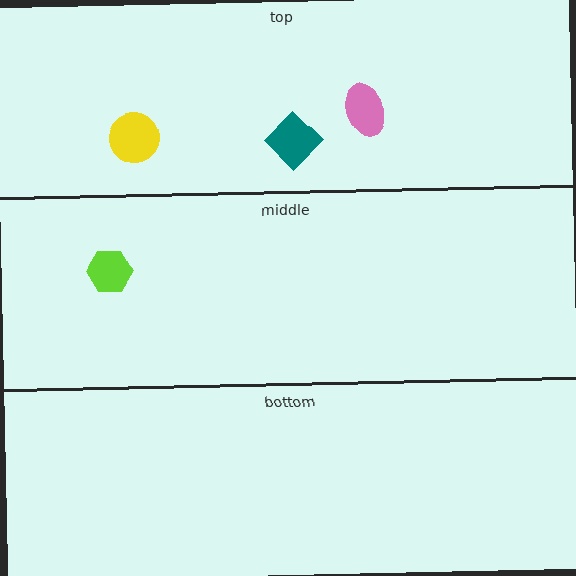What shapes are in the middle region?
The lime hexagon.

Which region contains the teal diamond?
The top region.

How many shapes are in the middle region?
1.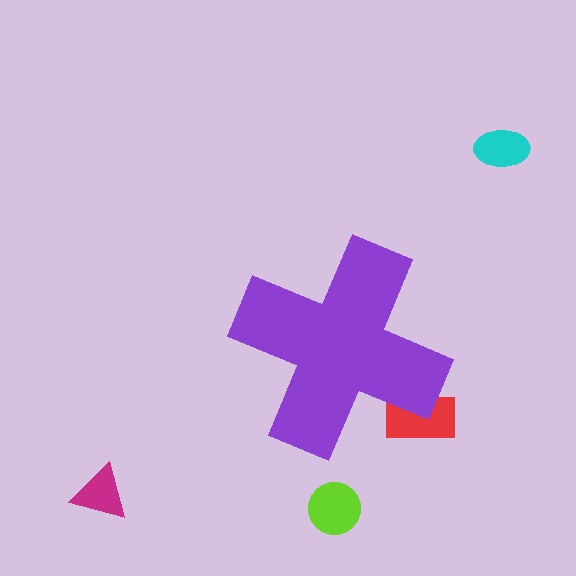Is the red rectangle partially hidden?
Yes, the red rectangle is partially hidden behind the purple cross.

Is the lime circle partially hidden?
No, the lime circle is fully visible.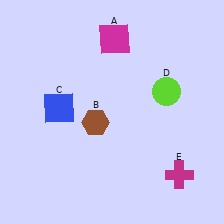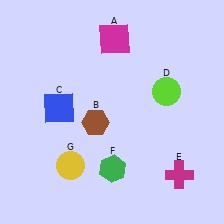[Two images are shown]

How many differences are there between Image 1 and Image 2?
There are 2 differences between the two images.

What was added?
A green hexagon (F), a yellow circle (G) were added in Image 2.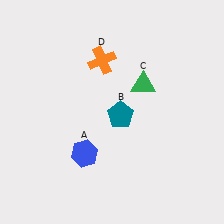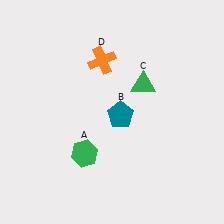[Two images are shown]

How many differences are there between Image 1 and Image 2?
There is 1 difference between the two images.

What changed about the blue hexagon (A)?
In Image 1, A is blue. In Image 2, it changed to green.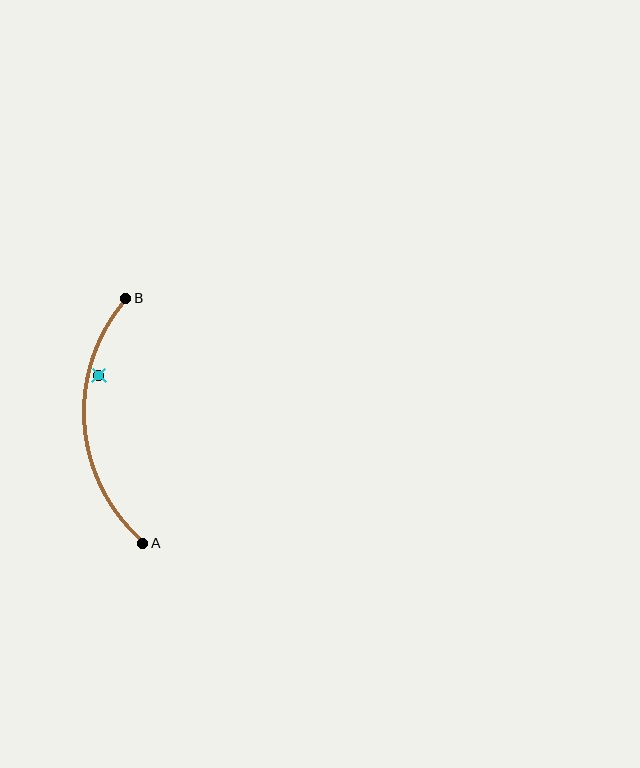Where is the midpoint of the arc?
The arc midpoint is the point on the curve farthest from the straight line joining A and B. It sits to the left of that line.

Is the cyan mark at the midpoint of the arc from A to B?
No — the cyan mark does not lie on the arc at all. It sits slightly inside the curve.